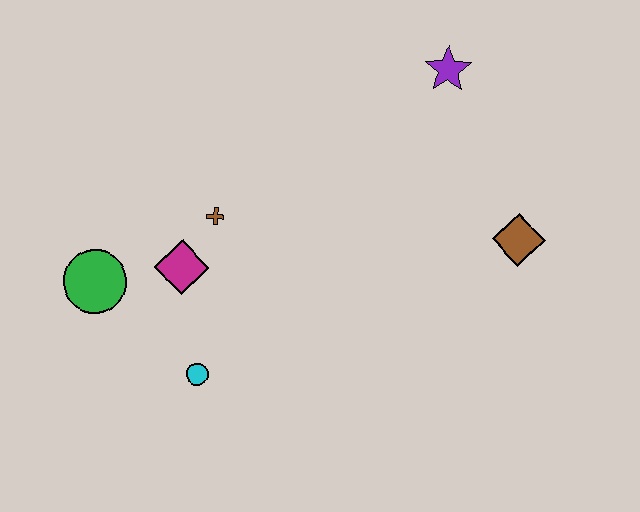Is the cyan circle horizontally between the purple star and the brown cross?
No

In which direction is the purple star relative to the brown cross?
The purple star is to the right of the brown cross.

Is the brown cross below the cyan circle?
No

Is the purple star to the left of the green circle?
No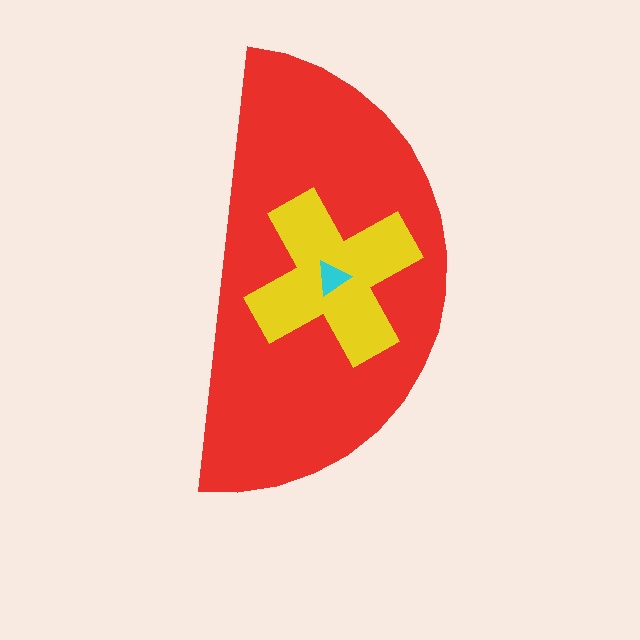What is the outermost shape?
The red semicircle.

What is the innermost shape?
The cyan triangle.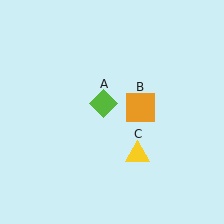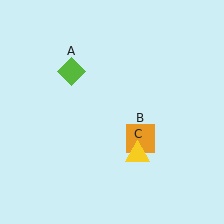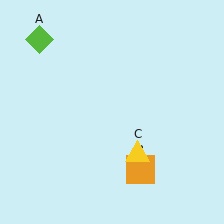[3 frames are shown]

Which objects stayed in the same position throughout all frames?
Yellow triangle (object C) remained stationary.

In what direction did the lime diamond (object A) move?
The lime diamond (object A) moved up and to the left.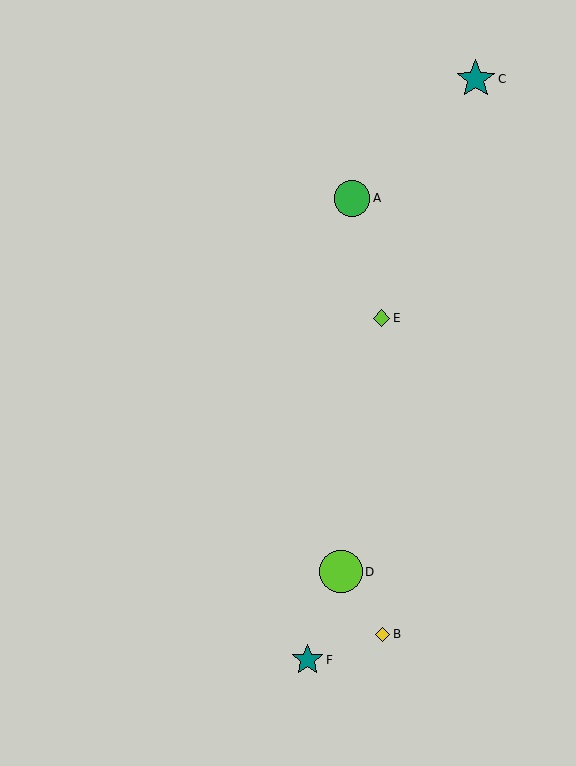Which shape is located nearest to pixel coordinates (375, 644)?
The yellow diamond (labeled B) at (383, 634) is nearest to that location.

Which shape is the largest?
The lime circle (labeled D) is the largest.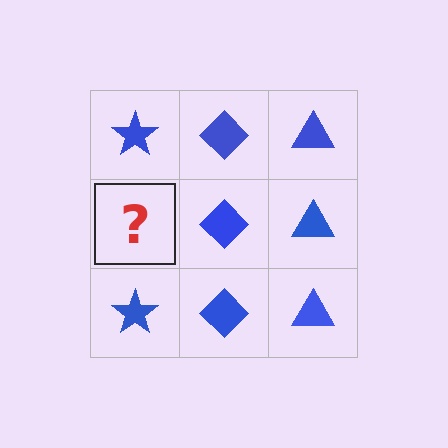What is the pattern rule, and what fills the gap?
The rule is that each column has a consistent shape. The gap should be filled with a blue star.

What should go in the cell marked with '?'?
The missing cell should contain a blue star.